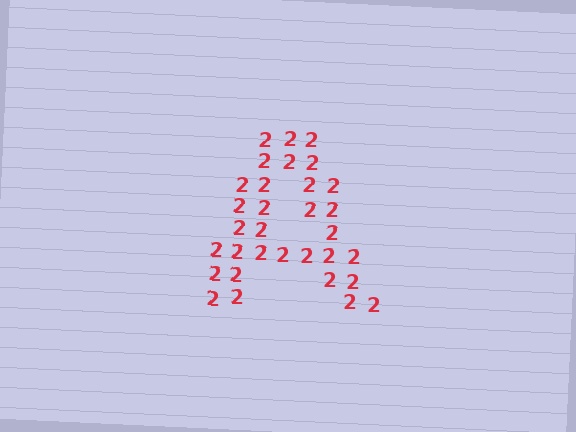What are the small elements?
The small elements are digit 2's.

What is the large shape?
The large shape is the letter A.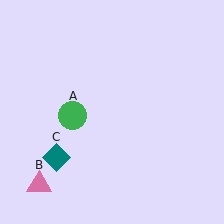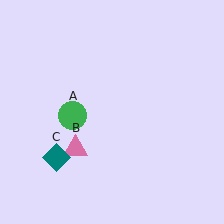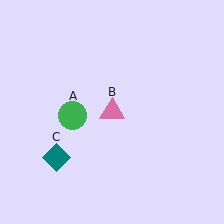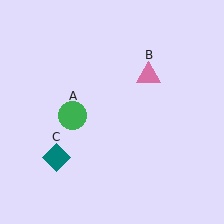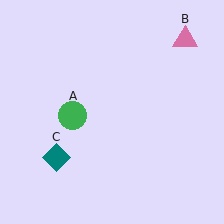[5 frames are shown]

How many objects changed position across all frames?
1 object changed position: pink triangle (object B).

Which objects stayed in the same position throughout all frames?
Green circle (object A) and teal diamond (object C) remained stationary.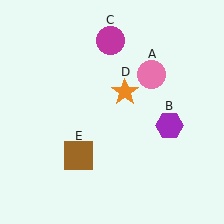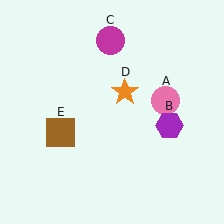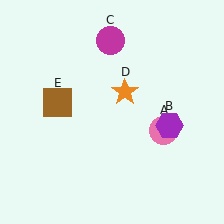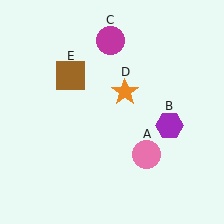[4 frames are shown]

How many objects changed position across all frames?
2 objects changed position: pink circle (object A), brown square (object E).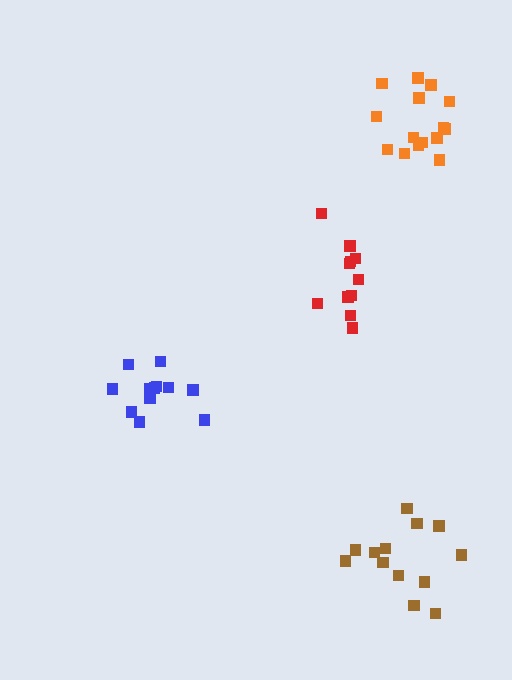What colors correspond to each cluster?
The clusters are colored: blue, orange, brown, red.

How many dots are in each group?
Group 1: 12 dots, Group 2: 15 dots, Group 3: 13 dots, Group 4: 11 dots (51 total).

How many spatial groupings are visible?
There are 4 spatial groupings.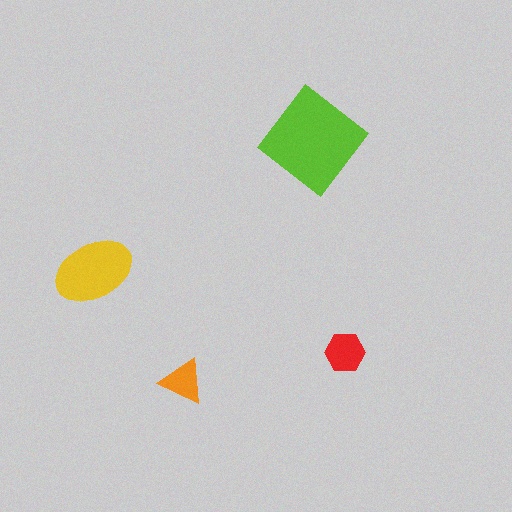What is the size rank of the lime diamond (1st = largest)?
1st.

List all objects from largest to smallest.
The lime diamond, the yellow ellipse, the red hexagon, the orange triangle.